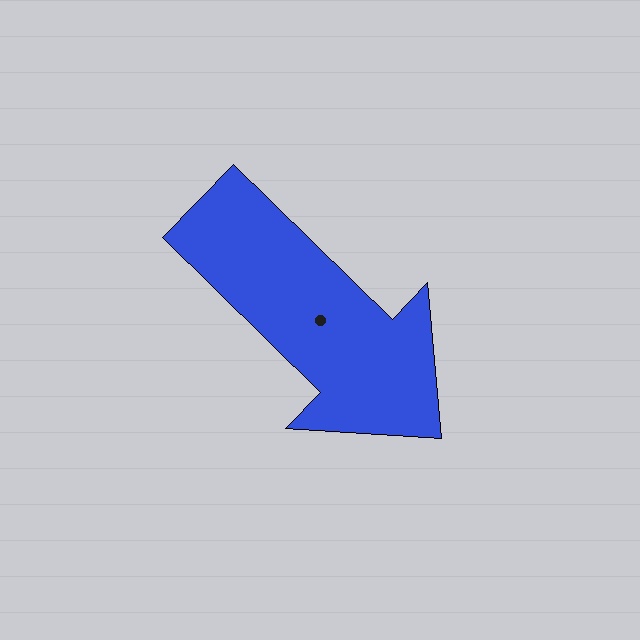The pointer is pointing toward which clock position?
Roughly 4 o'clock.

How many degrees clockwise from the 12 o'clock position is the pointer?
Approximately 134 degrees.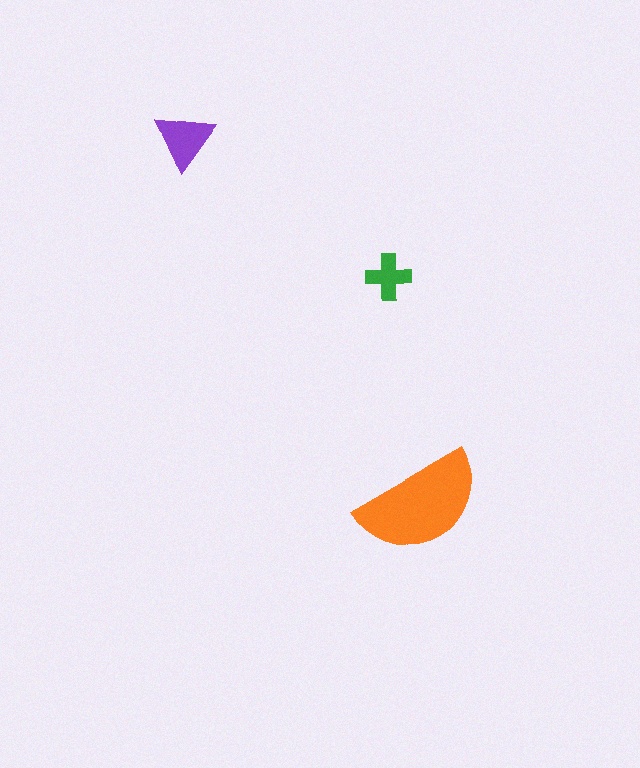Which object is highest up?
The purple triangle is topmost.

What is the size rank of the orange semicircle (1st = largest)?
1st.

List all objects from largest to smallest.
The orange semicircle, the purple triangle, the green cross.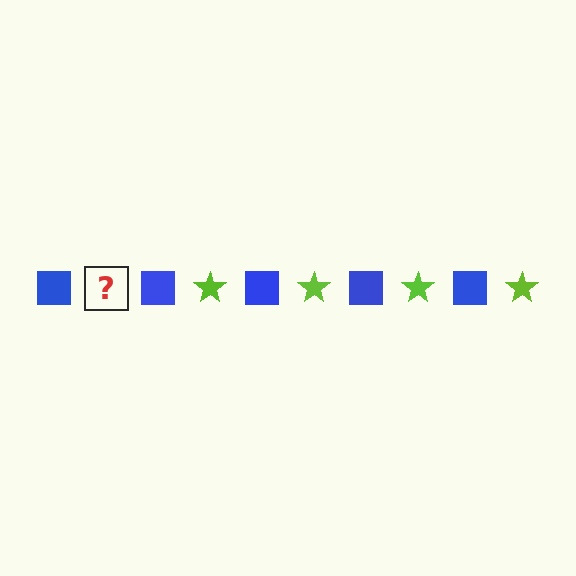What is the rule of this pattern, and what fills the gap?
The rule is that the pattern alternates between blue square and lime star. The gap should be filled with a lime star.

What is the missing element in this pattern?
The missing element is a lime star.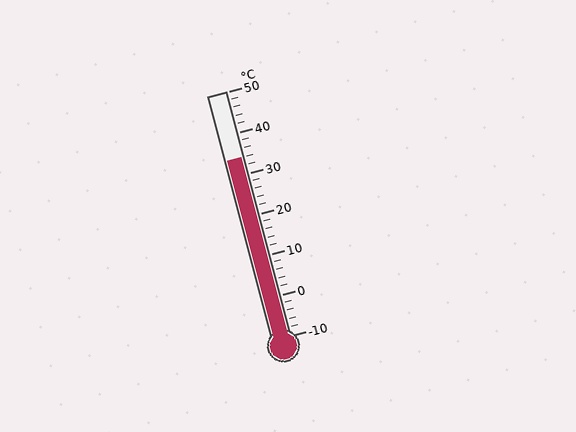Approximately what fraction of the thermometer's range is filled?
The thermometer is filled to approximately 75% of its range.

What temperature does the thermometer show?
The thermometer shows approximately 34°C.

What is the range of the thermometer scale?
The thermometer scale ranges from -10°C to 50°C.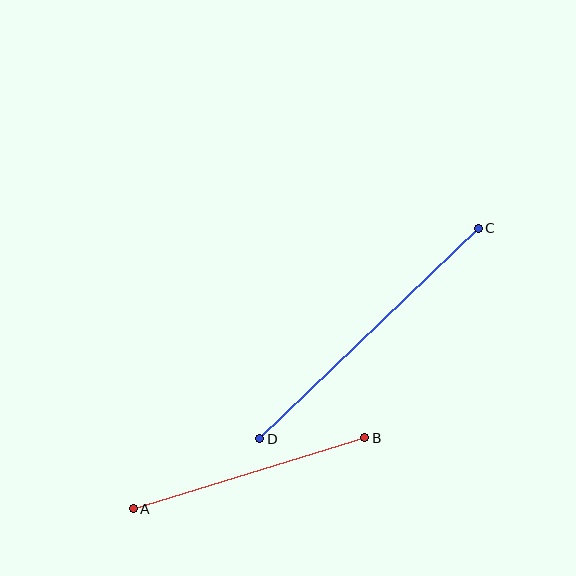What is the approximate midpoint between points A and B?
The midpoint is at approximately (249, 473) pixels.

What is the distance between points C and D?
The distance is approximately 304 pixels.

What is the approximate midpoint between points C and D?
The midpoint is at approximately (369, 333) pixels.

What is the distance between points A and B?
The distance is approximately 242 pixels.